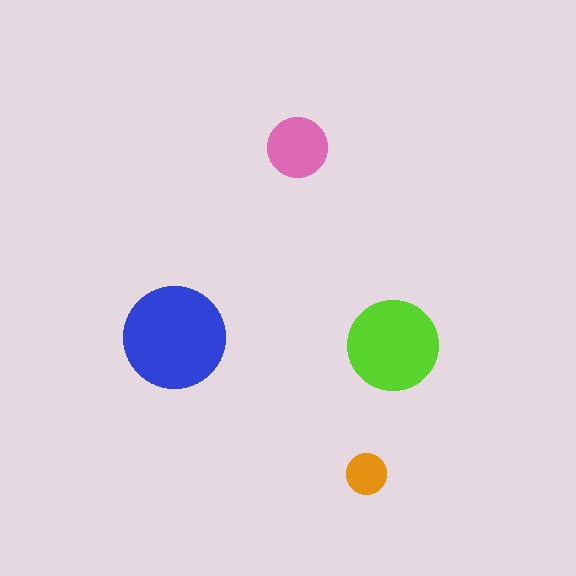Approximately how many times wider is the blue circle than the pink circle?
About 1.5 times wider.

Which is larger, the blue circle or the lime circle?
The blue one.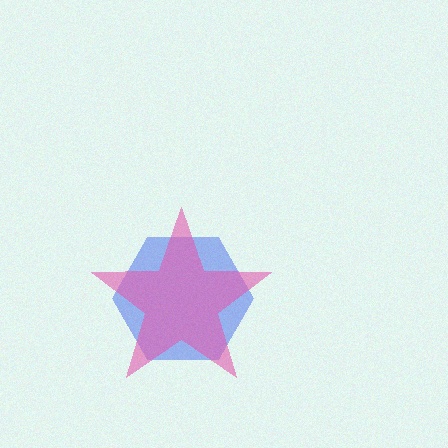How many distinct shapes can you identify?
There are 2 distinct shapes: a blue hexagon, a pink star.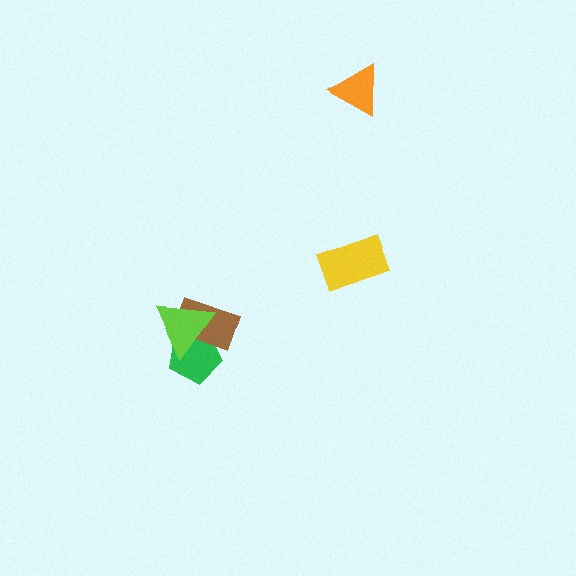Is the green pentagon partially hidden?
Yes, it is partially covered by another shape.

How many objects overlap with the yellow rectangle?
0 objects overlap with the yellow rectangle.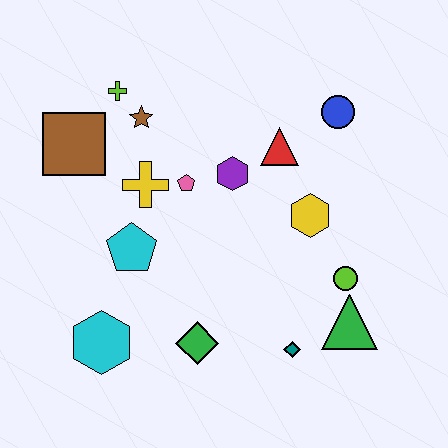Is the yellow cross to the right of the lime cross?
Yes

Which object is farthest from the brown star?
The green triangle is farthest from the brown star.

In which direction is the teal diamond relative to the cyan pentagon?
The teal diamond is to the right of the cyan pentagon.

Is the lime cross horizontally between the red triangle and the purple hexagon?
No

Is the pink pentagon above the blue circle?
No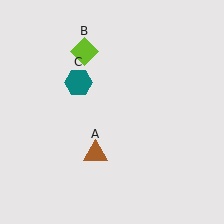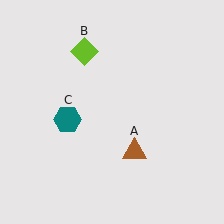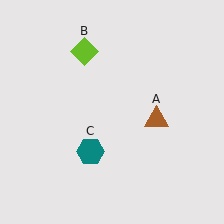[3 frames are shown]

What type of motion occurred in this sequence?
The brown triangle (object A), teal hexagon (object C) rotated counterclockwise around the center of the scene.